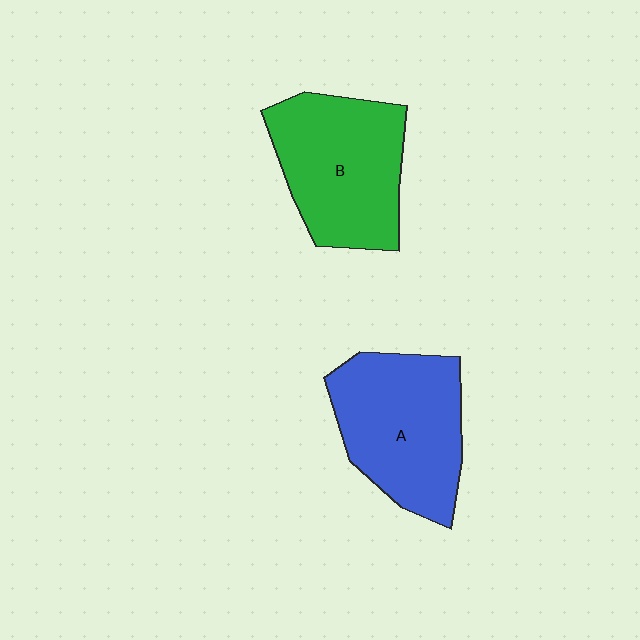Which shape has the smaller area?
Shape B (green).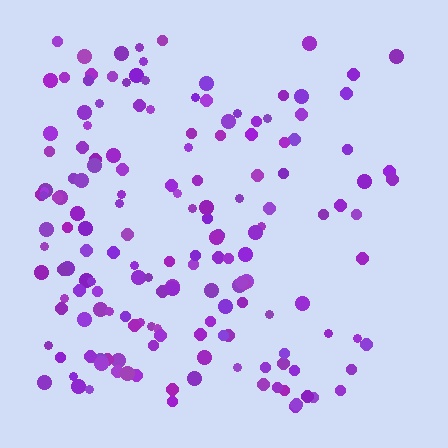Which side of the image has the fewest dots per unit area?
The right.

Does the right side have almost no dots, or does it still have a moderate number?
Still a moderate number, just noticeably fewer than the left.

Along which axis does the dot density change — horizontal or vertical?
Horizontal.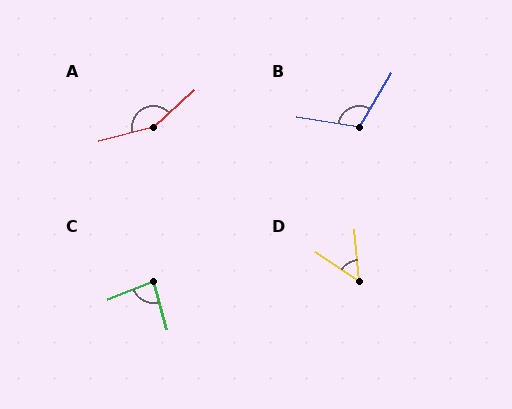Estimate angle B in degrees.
Approximately 112 degrees.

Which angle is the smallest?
D, at approximately 51 degrees.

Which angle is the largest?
A, at approximately 152 degrees.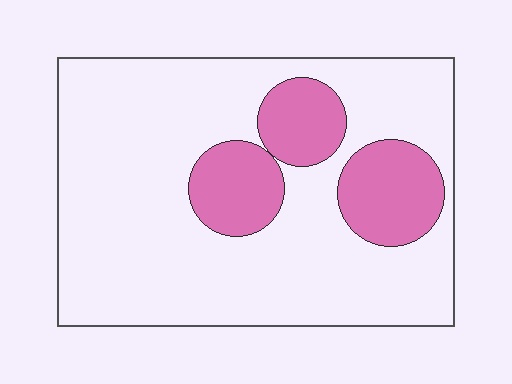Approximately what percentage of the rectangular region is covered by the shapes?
Approximately 20%.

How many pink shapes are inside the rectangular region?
3.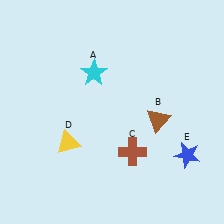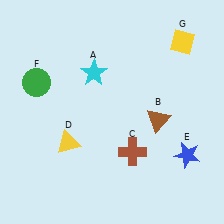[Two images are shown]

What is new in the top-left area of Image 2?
A green circle (F) was added in the top-left area of Image 2.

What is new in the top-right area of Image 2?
A yellow diamond (G) was added in the top-right area of Image 2.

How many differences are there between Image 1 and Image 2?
There are 2 differences between the two images.